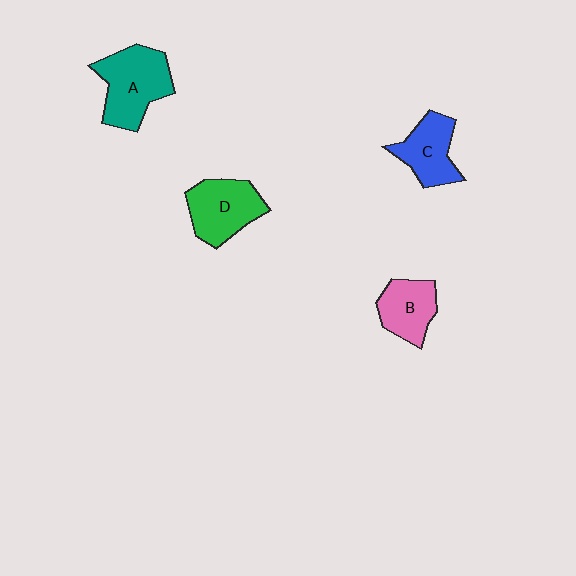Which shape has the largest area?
Shape A (teal).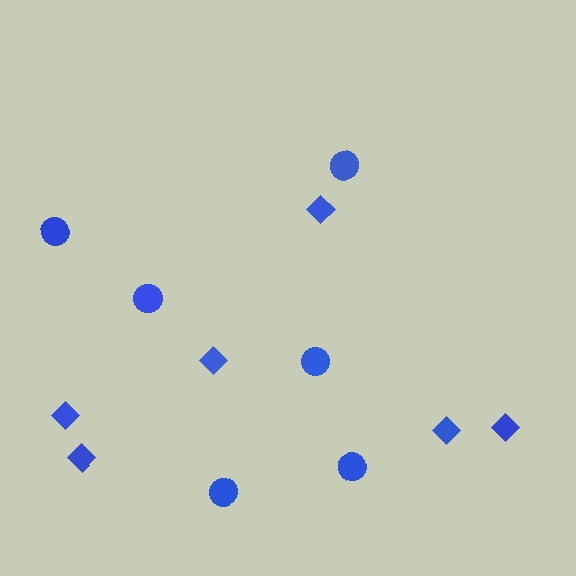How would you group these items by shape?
There are 2 groups: one group of diamonds (6) and one group of circles (6).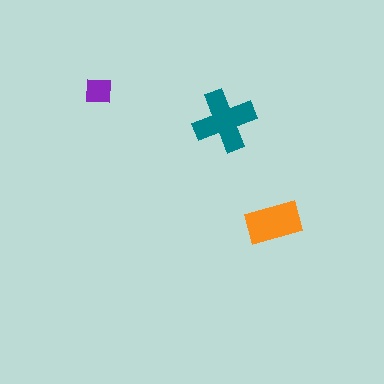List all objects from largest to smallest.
The teal cross, the orange rectangle, the purple square.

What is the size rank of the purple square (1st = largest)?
3rd.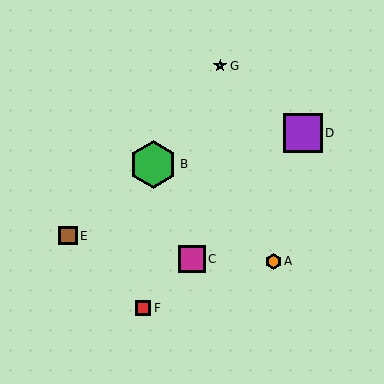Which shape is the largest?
The green hexagon (labeled B) is the largest.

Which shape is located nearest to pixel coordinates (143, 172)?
The green hexagon (labeled B) at (153, 164) is nearest to that location.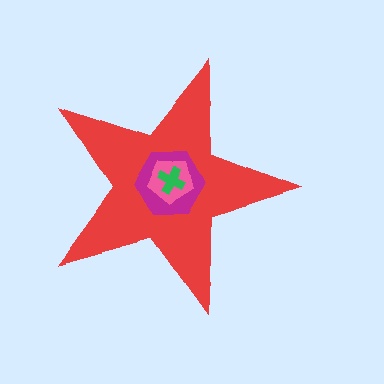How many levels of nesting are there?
4.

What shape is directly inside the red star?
The magenta hexagon.